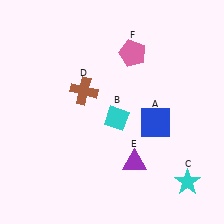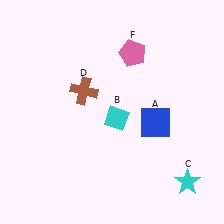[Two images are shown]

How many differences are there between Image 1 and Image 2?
There is 1 difference between the two images.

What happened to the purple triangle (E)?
The purple triangle (E) was removed in Image 2. It was in the bottom-right area of Image 1.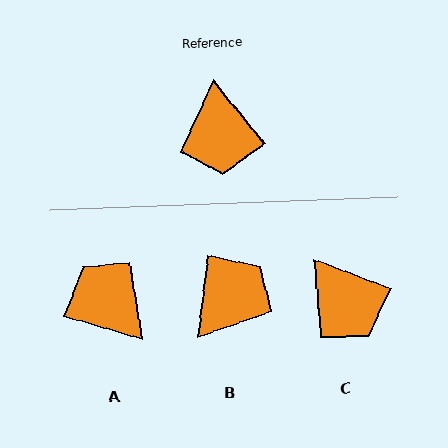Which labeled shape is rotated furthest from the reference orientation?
A, about 146 degrees away.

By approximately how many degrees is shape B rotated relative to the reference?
Approximately 134 degrees counter-clockwise.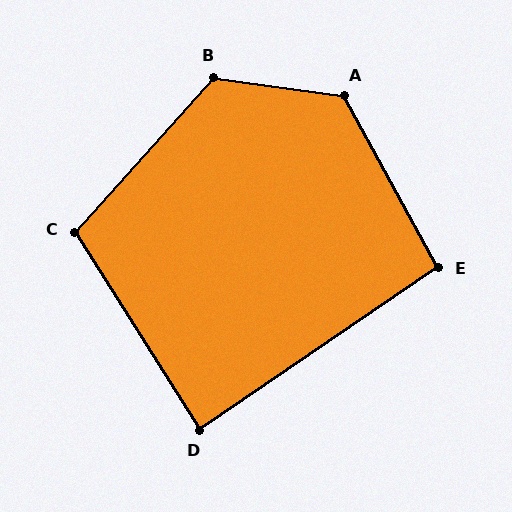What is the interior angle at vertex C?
Approximately 106 degrees (obtuse).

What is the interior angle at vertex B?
Approximately 124 degrees (obtuse).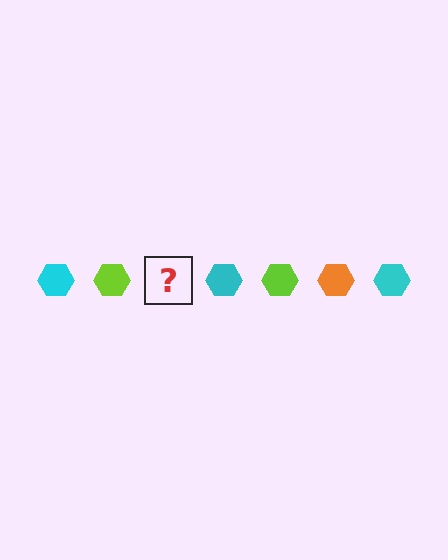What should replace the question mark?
The question mark should be replaced with an orange hexagon.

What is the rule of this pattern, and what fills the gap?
The rule is that the pattern cycles through cyan, lime, orange hexagons. The gap should be filled with an orange hexagon.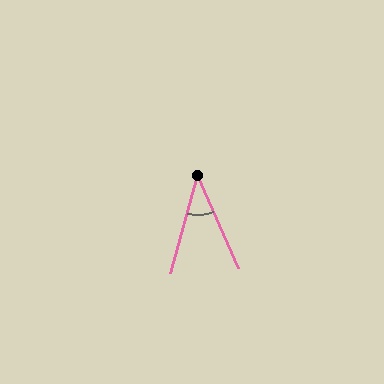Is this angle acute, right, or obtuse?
It is acute.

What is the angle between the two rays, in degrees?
Approximately 40 degrees.